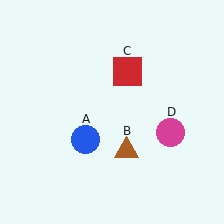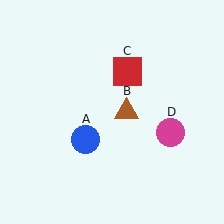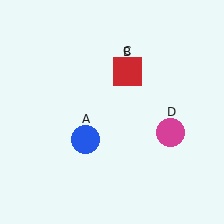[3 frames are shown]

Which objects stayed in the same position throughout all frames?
Blue circle (object A) and red square (object C) and magenta circle (object D) remained stationary.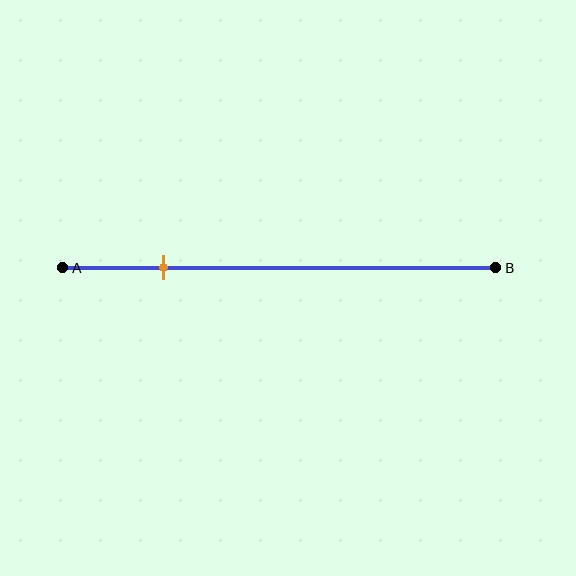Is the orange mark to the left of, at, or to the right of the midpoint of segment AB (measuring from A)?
The orange mark is to the left of the midpoint of segment AB.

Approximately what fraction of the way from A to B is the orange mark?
The orange mark is approximately 25% of the way from A to B.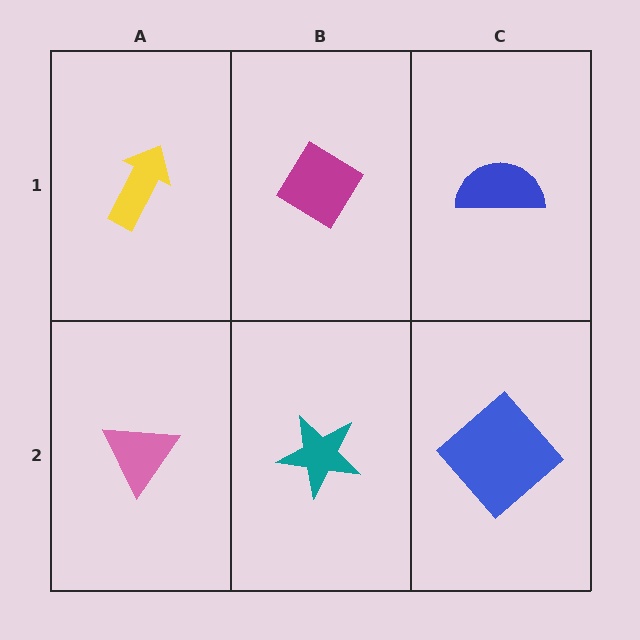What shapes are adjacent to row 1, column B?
A teal star (row 2, column B), a yellow arrow (row 1, column A), a blue semicircle (row 1, column C).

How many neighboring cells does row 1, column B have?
3.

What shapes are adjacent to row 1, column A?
A pink triangle (row 2, column A), a magenta diamond (row 1, column B).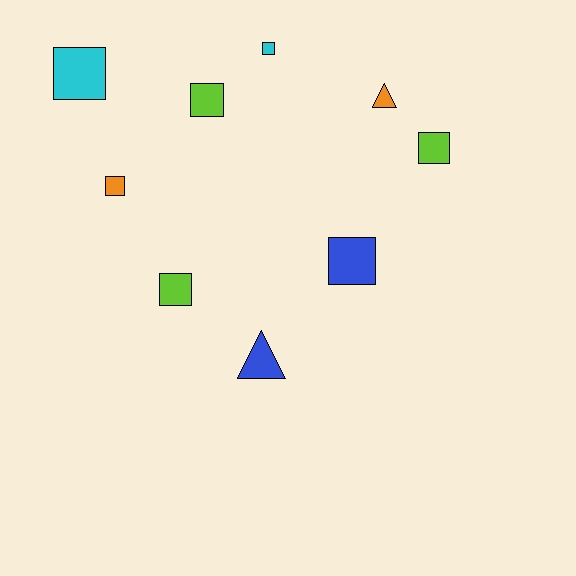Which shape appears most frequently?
Square, with 7 objects.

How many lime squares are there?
There are 3 lime squares.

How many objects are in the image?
There are 9 objects.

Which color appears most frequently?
Lime, with 3 objects.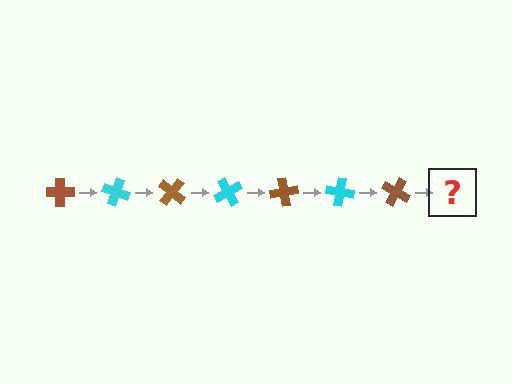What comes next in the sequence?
The next element should be a cyan cross, rotated 140 degrees from the start.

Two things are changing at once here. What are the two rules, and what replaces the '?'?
The two rules are that it rotates 20 degrees each step and the color cycles through brown and cyan. The '?' should be a cyan cross, rotated 140 degrees from the start.